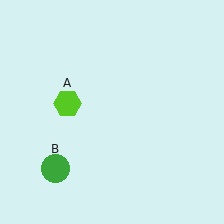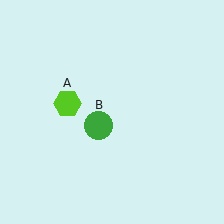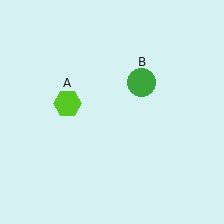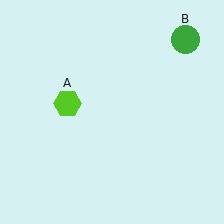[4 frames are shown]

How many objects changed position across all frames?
1 object changed position: green circle (object B).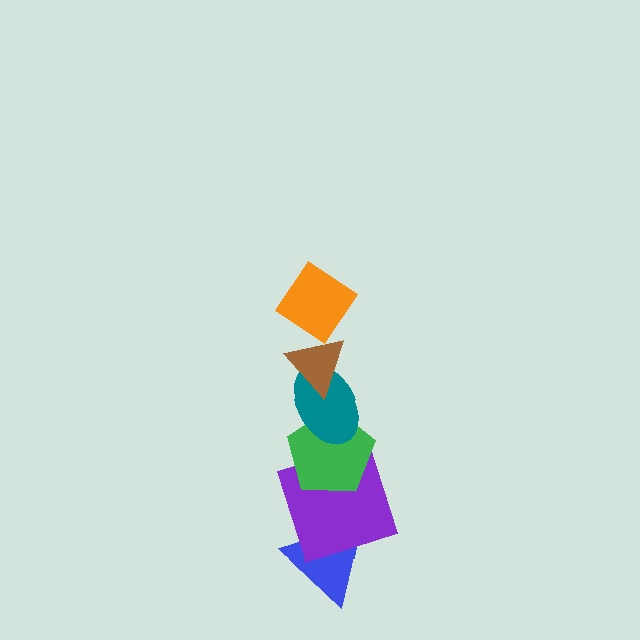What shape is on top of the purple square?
The green pentagon is on top of the purple square.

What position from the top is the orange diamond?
The orange diamond is 1st from the top.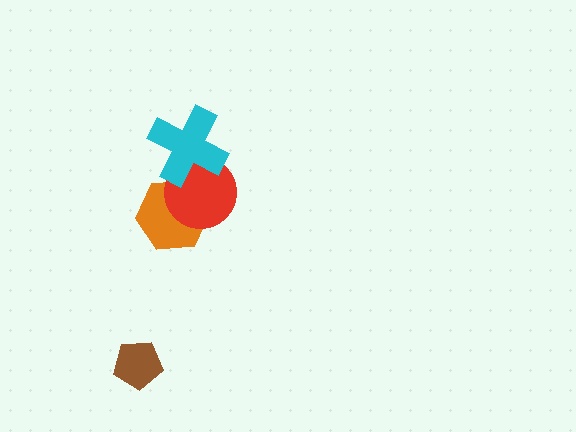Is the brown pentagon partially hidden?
No, no other shape covers it.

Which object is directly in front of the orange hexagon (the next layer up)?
The red circle is directly in front of the orange hexagon.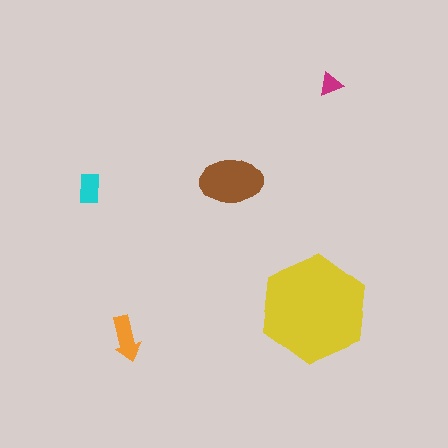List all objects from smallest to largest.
The magenta triangle, the cyan rectangle, the orange arrow, the brown ellipse, the yellow hexagon.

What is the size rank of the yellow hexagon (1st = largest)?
1st.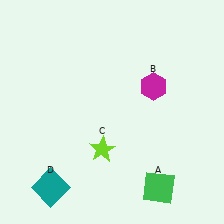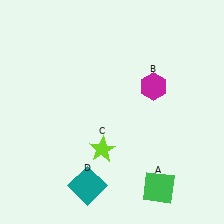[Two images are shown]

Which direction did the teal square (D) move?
The teal square (D) moved right.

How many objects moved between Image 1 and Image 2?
1 object moved between the two images.